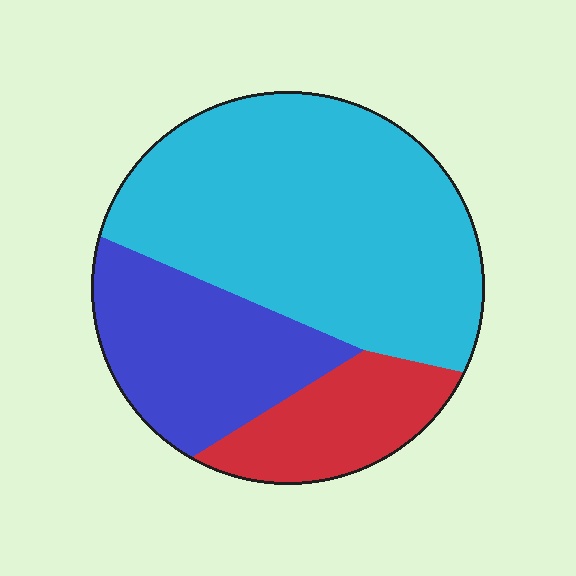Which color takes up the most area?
Cyan, at roughly 60%.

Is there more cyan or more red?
Cyan.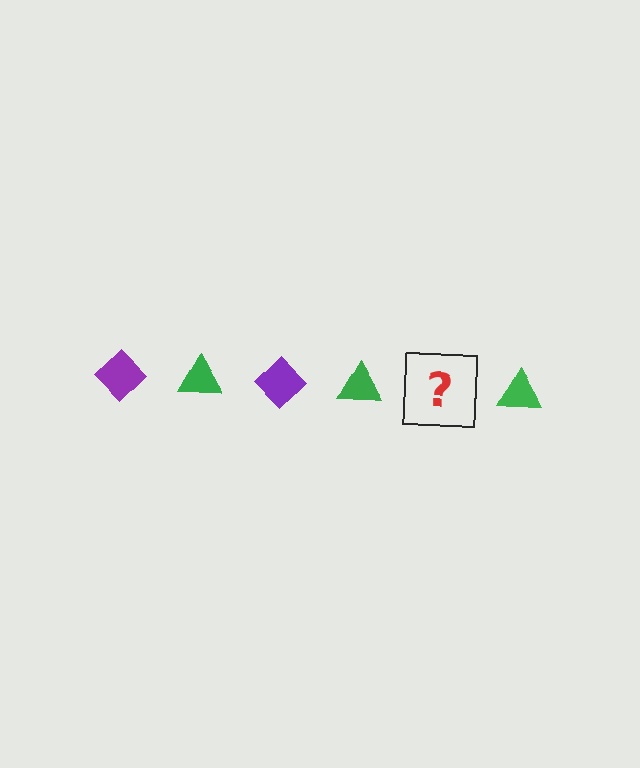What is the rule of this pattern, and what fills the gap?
The rule is that the pattern alternates between purple diamond and green triangle. The gap should be filled with a purple diamond.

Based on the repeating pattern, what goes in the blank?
The blank should be a purple diamond.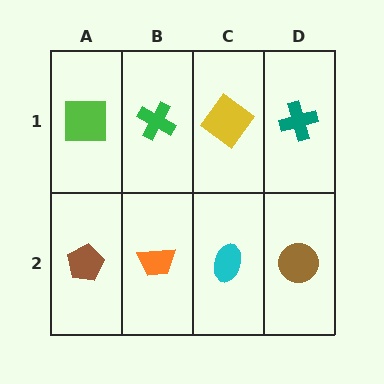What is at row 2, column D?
A brown circle.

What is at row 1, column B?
A green cross.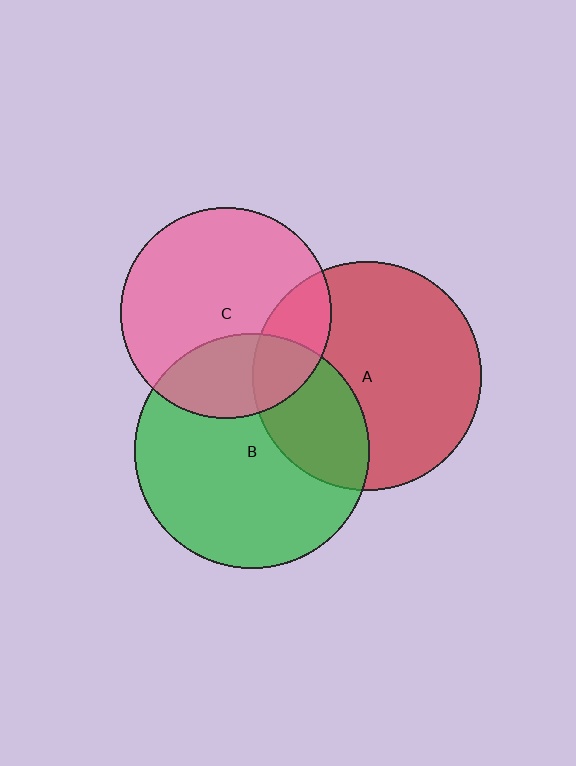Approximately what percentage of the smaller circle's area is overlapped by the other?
Approximately 30%.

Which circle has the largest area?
Circle B (green).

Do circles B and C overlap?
Yes.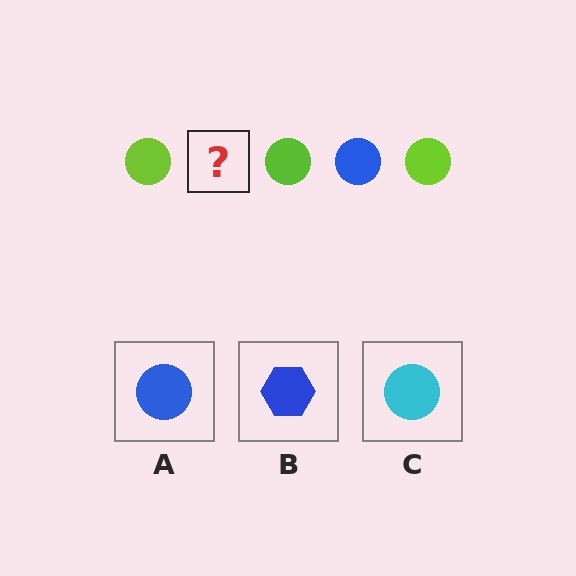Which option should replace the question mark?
Option A.